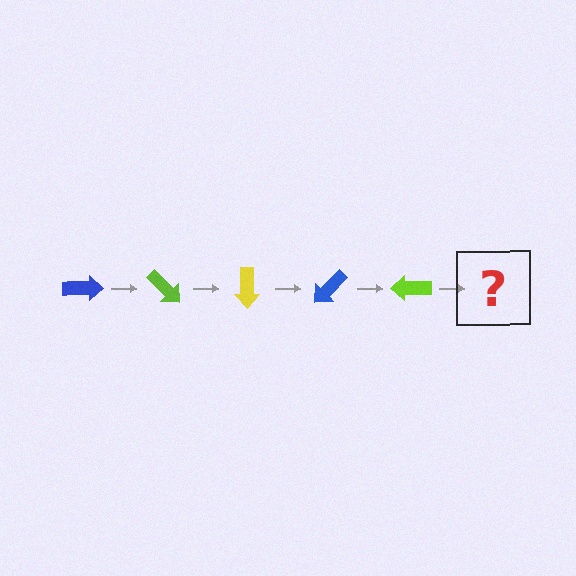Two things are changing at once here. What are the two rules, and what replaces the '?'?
The two rules are that it rotates 45 degrees each step and the color cycles through blue, lime, and yellow. The '?' should be a yellow arrow, rotated 225 degrees from the start.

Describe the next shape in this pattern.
It should be a yellow arrow, rotated 225 degrees from the start.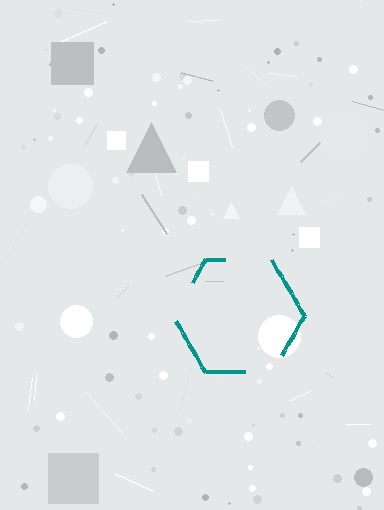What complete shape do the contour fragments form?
The contour fragments form a hexagon.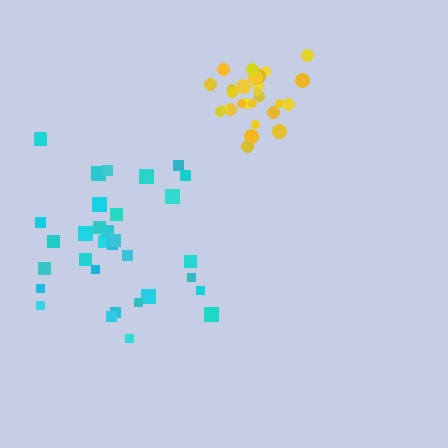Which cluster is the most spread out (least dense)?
Cyan.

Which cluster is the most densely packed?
Yellow.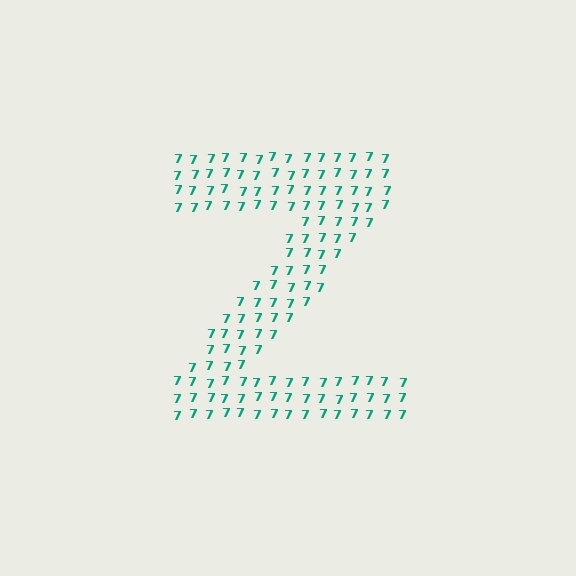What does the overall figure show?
The overall figure shows the letter Z.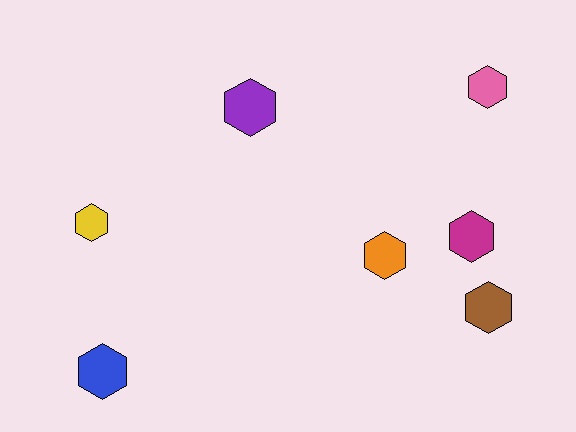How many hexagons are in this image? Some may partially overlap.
There are 7 hexagons.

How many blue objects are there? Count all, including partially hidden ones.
There is 1 blue object.